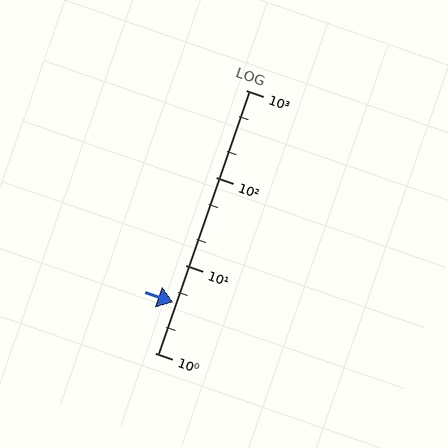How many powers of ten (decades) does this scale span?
The scale spans 3 decades, from 1 to 1000.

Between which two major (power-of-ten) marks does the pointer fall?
The pointer is between 1 and 10.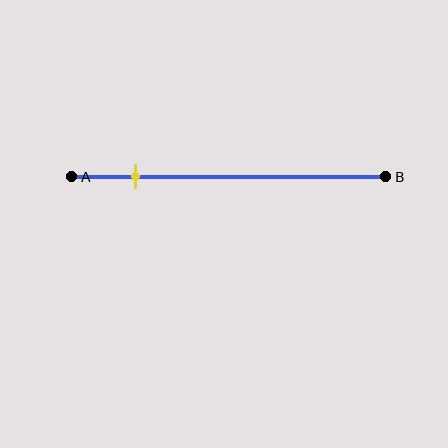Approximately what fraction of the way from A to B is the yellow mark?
The yellow mark is approximately 20% of the way from A to B.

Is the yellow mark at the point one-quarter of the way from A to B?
No, the mark is at about 20% from A, not at the 25% one-quarter point.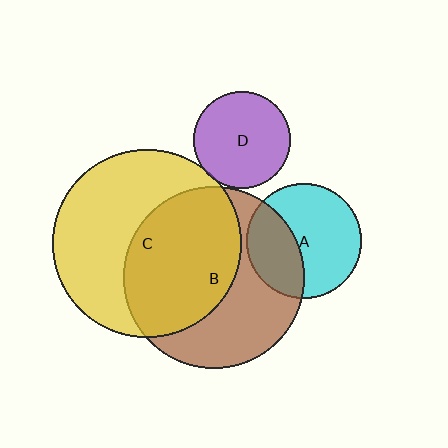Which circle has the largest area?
Circle C (yellow).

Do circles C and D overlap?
Yes.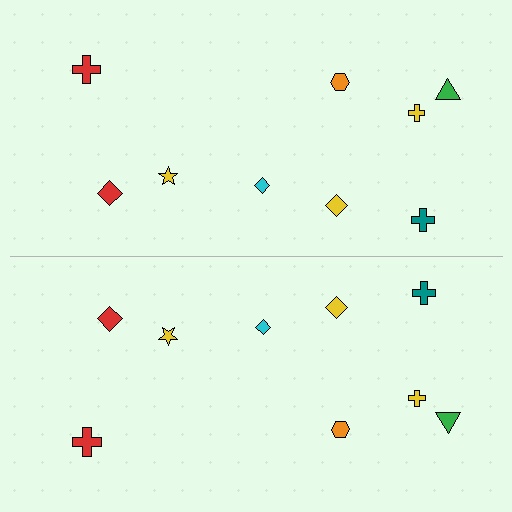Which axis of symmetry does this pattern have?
The pattern has a horizontal axis of symmetry running through the center of the image.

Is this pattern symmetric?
Yes, this pattern has bilateral (reflection) symmetry.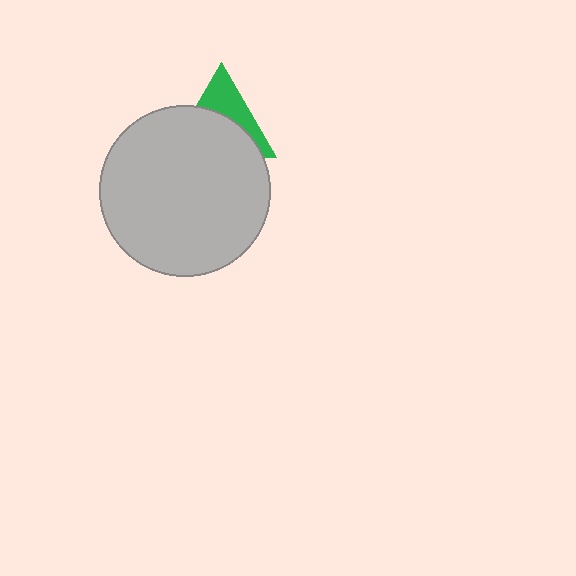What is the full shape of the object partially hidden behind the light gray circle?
The partially hidden object is a green triangle.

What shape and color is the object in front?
The object in front is a light gray circle.